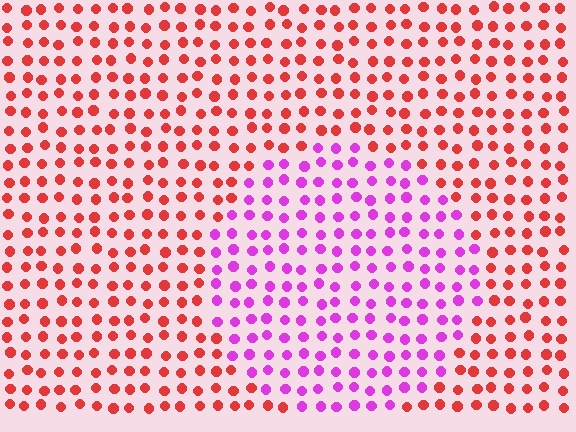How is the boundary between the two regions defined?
The boundary is defined purely by a slight shift in hue (about 61 degrees). Spacing, size, and orientation are identical on both sides.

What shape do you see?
I see a circle.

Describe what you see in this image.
The image is filled with small red elements in a uniform arrangement. A circle-shaped region is visible where the elements are tinted to a slightly different hue, forming a subtle color boundary.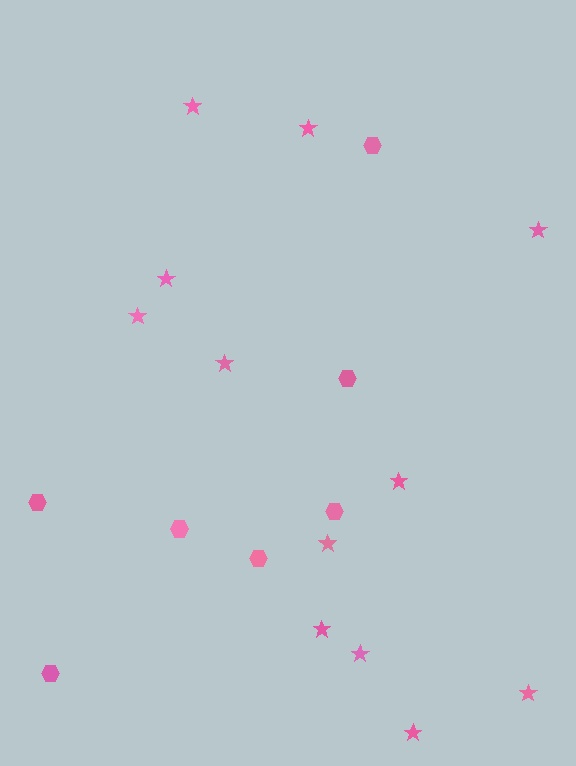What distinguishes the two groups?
There are 2 groups: one group of stars (12) and one group of hexagons (7).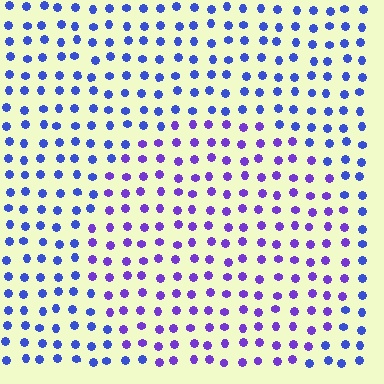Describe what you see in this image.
The image is filled with small blue elements in a uniform arrangement. A circle-shaped region is visible where the elements are tinted to a slightly different hue, forming a subtle color boundary.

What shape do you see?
I see a circle.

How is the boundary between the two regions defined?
The boundary is defined purely by a slight shift in hue (about 34 degrees). Spacing, size, and orientation are identical on both sides.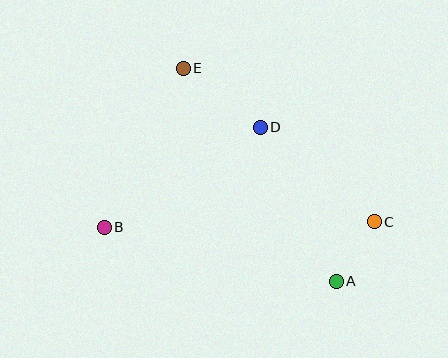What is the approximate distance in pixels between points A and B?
The distance between A and B is approximately 238 pixels.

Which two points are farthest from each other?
Points B and C are farthest from each other.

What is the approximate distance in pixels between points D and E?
The distance between D and E is approximately 97 pixels.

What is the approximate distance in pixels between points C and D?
The distance between C and D is approximately 148 pixels.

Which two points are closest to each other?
Points A and C are closest to each other.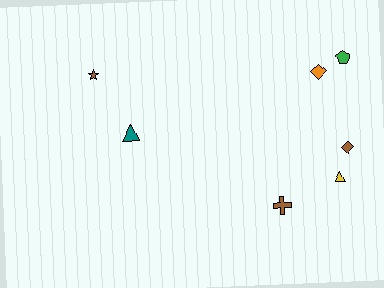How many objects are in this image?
There are 7 objects.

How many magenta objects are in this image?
There are no magenta objects.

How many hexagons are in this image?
There are no hexagons.